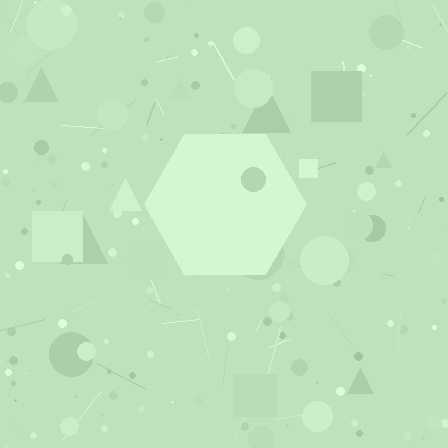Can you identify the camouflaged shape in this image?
The camouflaged shape is a hexagon.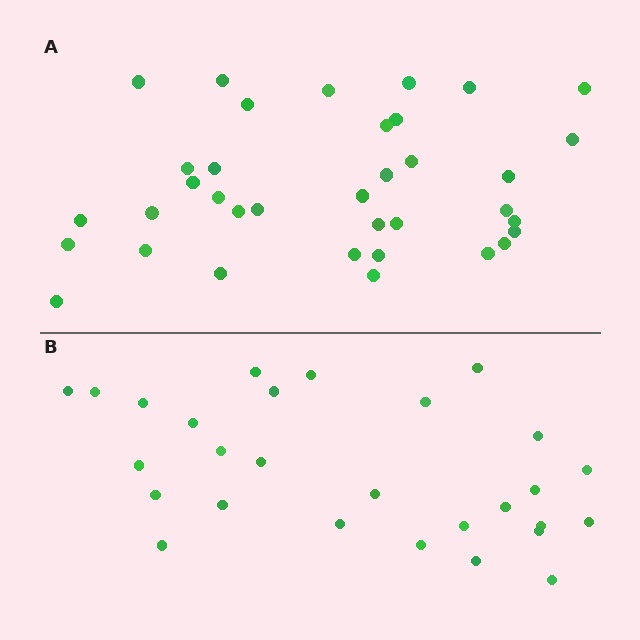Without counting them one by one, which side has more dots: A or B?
Region A (the top region) has more dots.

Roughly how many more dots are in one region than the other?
Region A has roughly 8 or so more dots than region B.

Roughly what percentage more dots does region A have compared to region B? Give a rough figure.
About 30% more.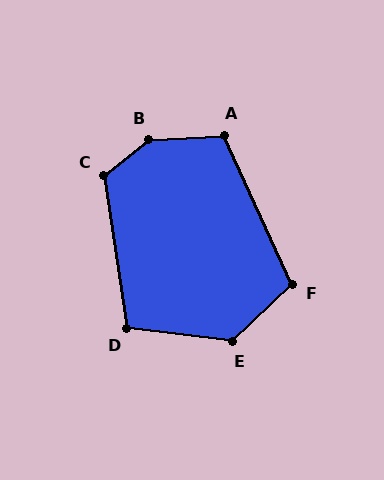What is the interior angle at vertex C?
Approximately 120 degrees (obtuse).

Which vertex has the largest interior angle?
B, at approximately 144 degrees.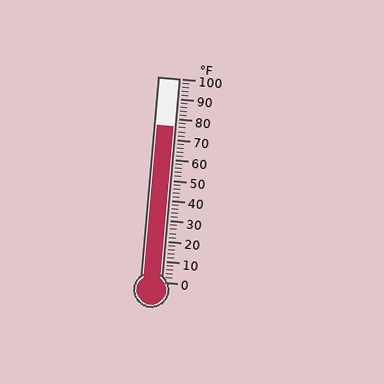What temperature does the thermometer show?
The thermometer shows approximately 76°F.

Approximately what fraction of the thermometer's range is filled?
The thermometer is filled to approximately 75% of its range.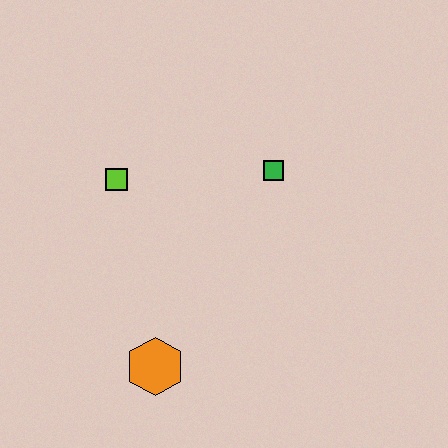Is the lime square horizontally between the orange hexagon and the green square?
No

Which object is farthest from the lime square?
The orange hexagon is farthest from the lime square.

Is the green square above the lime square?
Yes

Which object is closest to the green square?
The lime square is closest to the green square.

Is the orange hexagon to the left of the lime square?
No